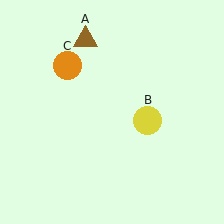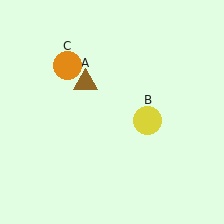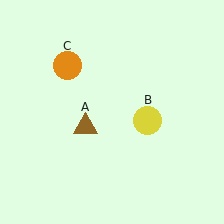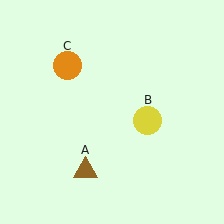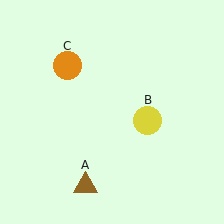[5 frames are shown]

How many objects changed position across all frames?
1 object changed position: brown triangle (object A).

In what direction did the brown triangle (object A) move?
The brown triangle (object A) moved down.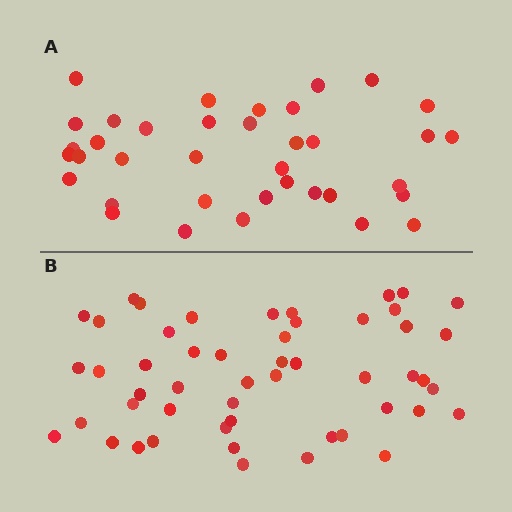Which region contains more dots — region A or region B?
Region B (the bottom region) has more dots.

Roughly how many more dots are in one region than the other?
Region B has approximately 15 more dots than region A.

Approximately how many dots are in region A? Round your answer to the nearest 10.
About 40 dots. (The exact count is 37, which rounds to 40.)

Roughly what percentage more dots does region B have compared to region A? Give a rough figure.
About 40% more.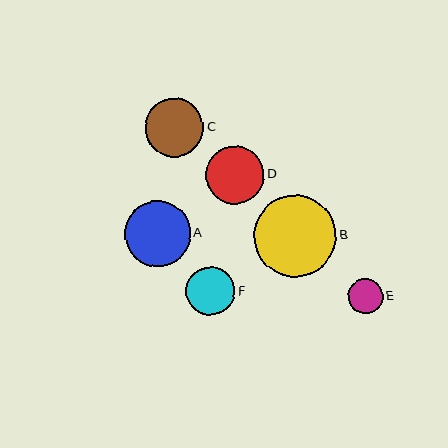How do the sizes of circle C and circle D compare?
Circle C and circle D are approximately the same size.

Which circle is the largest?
Circle B is the largest with a size of approximately 82 pixels.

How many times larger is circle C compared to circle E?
Circle C is approximately 1.7 times the size of circle E.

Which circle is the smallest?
Circle E is the smallest with a size of approximately 35 pixels.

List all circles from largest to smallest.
From largest to smallest: B, A, C, D, F, E.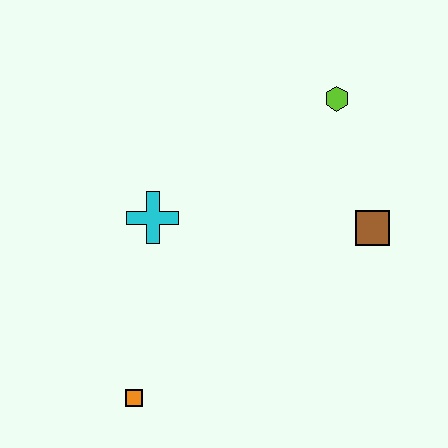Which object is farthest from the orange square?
The lime hexagon is farthest from the orange square.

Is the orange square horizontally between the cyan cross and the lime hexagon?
No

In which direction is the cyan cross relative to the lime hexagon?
The cyan cross is to the left of the lime hexagon.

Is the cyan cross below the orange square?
No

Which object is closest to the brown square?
The lime hexagon is closest to the brown square.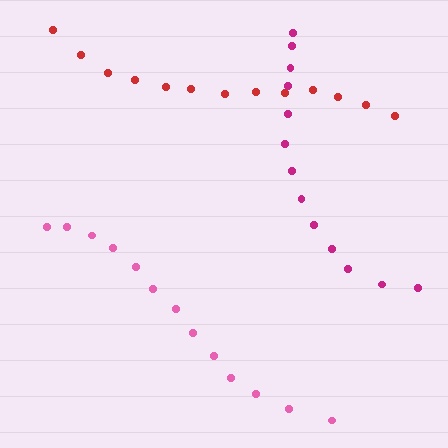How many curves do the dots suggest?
There are 3 distinct paths.